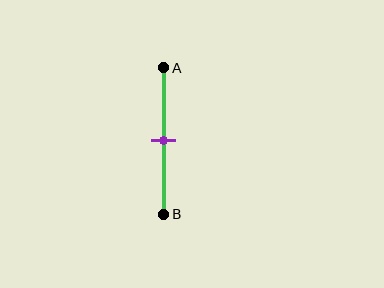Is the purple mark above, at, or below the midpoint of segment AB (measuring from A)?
The purple mark is approximately at the midpoint of segment AB.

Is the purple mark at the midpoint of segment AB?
Yes, the mark is approximately at the midpoint.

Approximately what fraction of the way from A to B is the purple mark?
The purple mark is approximately 50% of the way from A to B.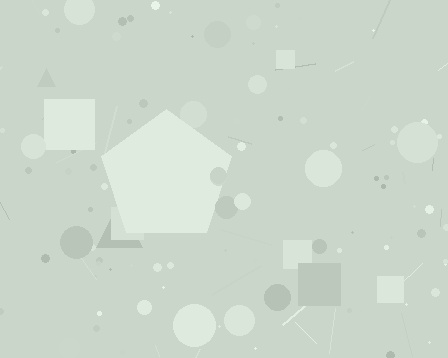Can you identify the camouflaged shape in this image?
The camouflaged shape is a pentagon.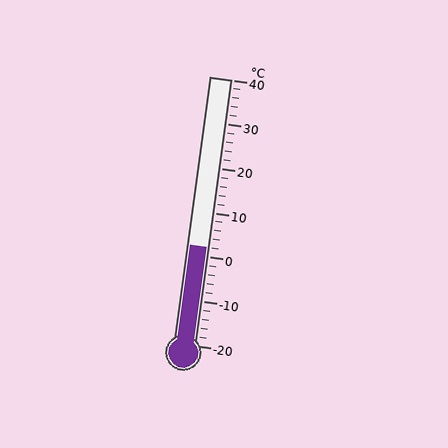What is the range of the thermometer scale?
The thermometer scale ranges from -20°C to 40°C.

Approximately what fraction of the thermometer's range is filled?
The thermometer is filled to approximately 35% of its range.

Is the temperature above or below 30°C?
The temperature is below 30°C.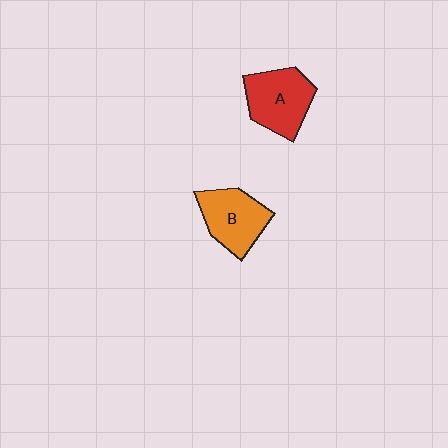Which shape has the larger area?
Shape A (red).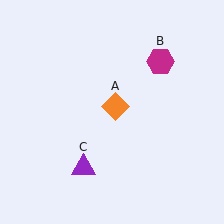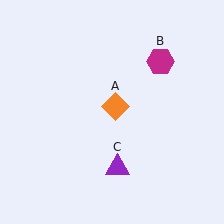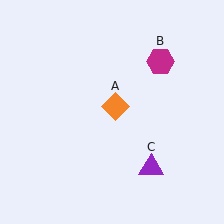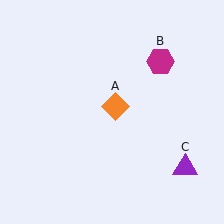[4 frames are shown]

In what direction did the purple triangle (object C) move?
The purple triangle (object C) moved right.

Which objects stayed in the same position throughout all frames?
Orange diamond (object A) and magenta hexagon (object B) remained stationary.